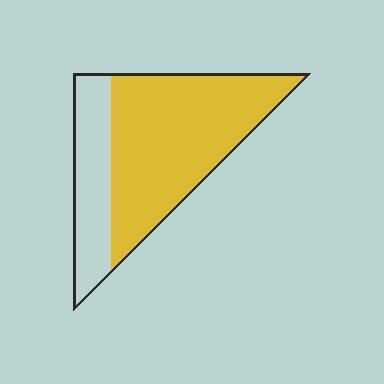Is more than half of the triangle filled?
Yes.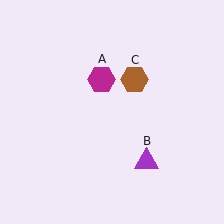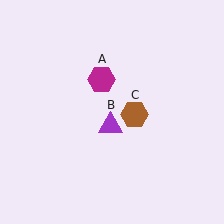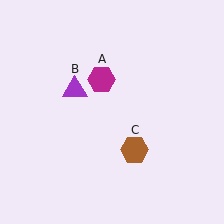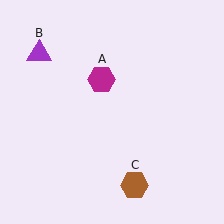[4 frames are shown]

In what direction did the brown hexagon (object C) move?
The brown hexagon (object C) moved down.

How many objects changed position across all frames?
2 objects changed position: purple triangle (object B), brown hexagon (object C).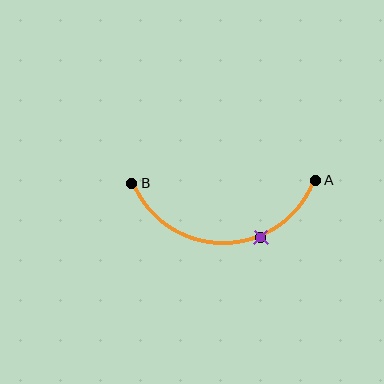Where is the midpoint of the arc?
The arc midpoint is the point on the curve farthest from the straight line joining A and B. It sits below that line.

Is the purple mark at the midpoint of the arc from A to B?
No. The purple mark lies on the arc but is closer to endpoint A. The arc midpoint would be at the point on the curve equidistant along the arc from both A and B.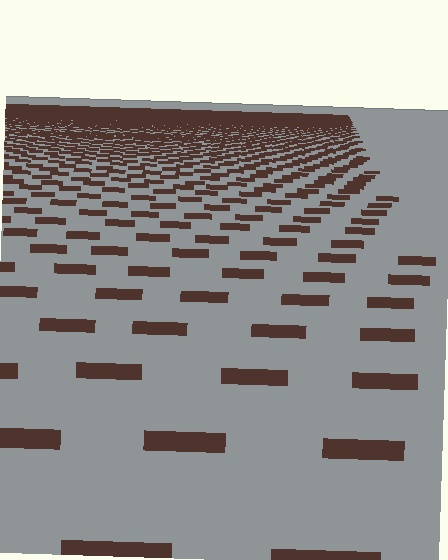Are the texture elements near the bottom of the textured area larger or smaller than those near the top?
Larger. Near the bottom, elements are closer to the viewer and appear at a bigger on-screen size.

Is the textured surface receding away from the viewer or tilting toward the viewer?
The surface is receding away from the viewer. Texture elements get smaller and denser toward the top.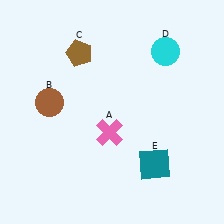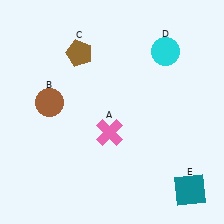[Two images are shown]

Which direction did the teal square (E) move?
The teal square (E) moved right.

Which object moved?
The teal square (E) moved right.